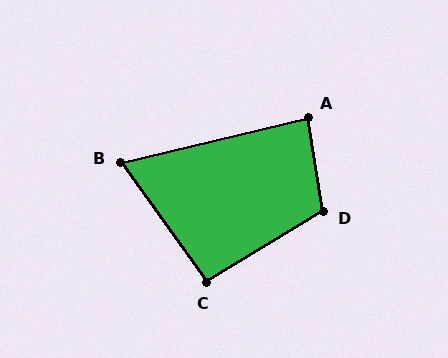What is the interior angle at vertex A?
Approximately 85 degrees (approximately right).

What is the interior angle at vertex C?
Approximately 95 degrees (approximately right).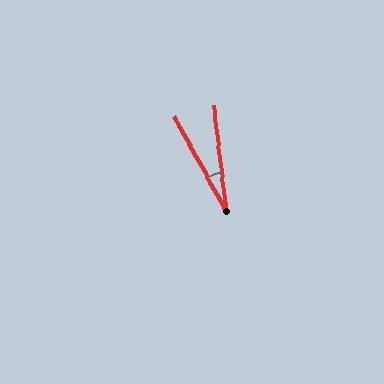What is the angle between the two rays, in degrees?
Approximately 22 degrees.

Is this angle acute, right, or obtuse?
It is acute.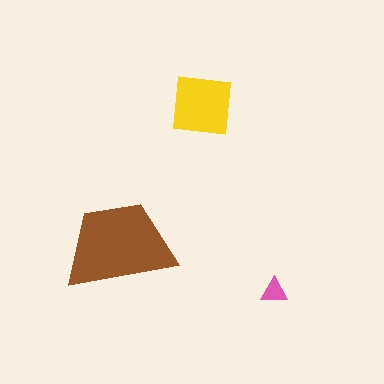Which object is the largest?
The brown trapezoid.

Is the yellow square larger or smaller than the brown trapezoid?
Smaller.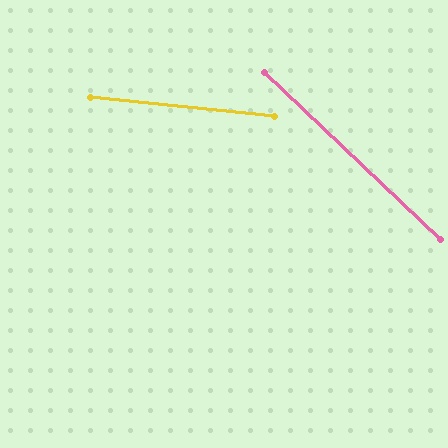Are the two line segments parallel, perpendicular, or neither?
Neither parallel nor perpendicular — they differ by about 38°.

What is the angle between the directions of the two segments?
Approximately 38 degrees.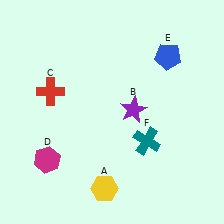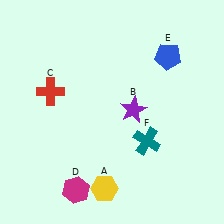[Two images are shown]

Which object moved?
The magenta hexagon (D) moved down.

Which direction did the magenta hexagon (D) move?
The magenta hexagon (D) moved down.